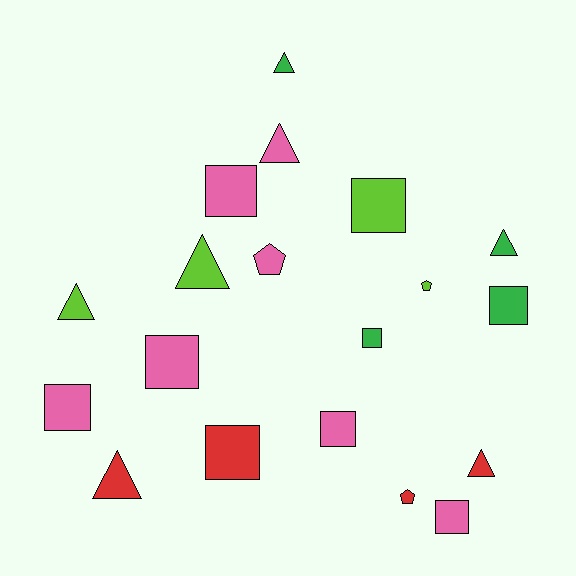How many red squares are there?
There is 1 red square.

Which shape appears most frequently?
Square, with 9 objects.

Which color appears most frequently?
Pink, with 7 objects.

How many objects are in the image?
There are 19 objects.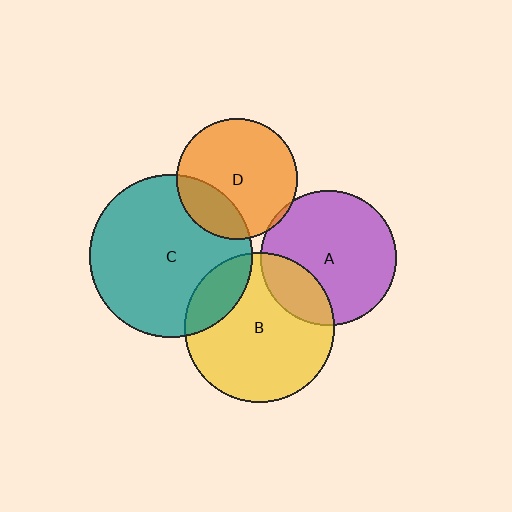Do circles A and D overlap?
Yes.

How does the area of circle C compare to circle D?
Approximately 1.8 times.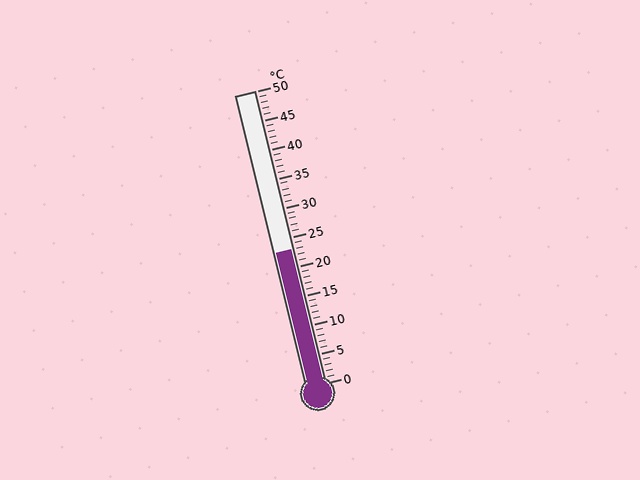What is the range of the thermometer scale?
The thermometer scale ranges from 0°C to 50°C.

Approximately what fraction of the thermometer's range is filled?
The thermometer is filled to approximately 45% of its range.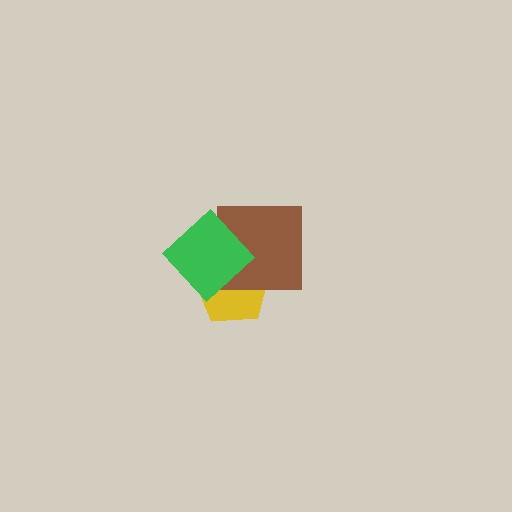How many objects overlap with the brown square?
2 objects overlap with the brown square.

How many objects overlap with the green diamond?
2 objects overlap with the green diamond.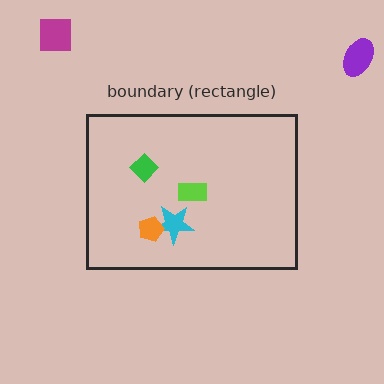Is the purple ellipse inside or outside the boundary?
Outside.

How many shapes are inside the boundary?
4 inside, 2 outside.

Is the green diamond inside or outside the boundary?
Inside.